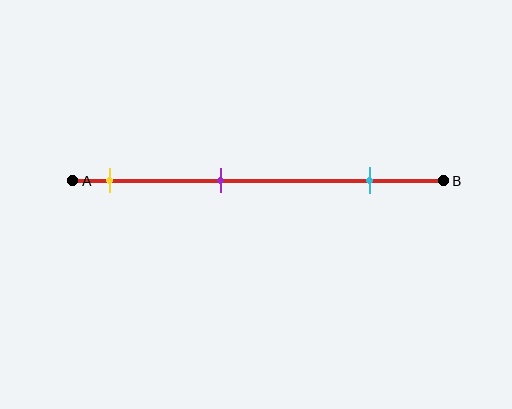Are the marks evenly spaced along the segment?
Yes, the marks are approximately evenly spaced.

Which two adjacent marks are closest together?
The yellow and purple marks are the closest adjacent pair.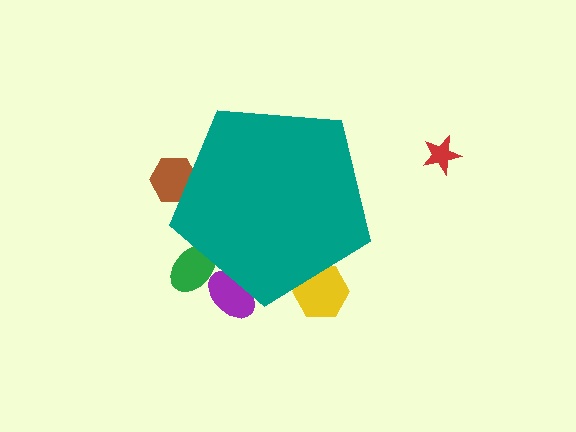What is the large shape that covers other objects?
A teal pentagon.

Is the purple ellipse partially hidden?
Yes, the purple ellipse is partially hidden behind the teal pentagon.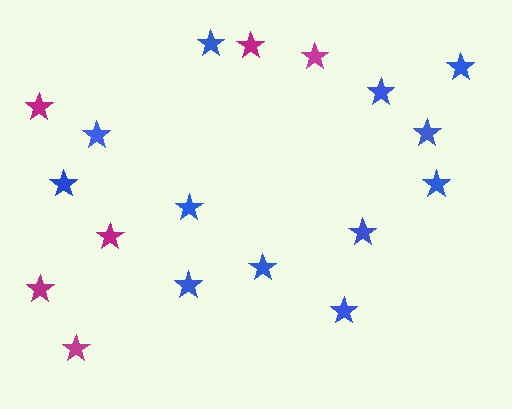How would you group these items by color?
There are 2 groups: one group of blue stars (12) and one group of magenta stars (6).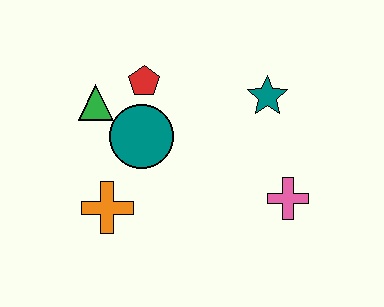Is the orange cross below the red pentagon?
Yes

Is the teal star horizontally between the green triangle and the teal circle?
No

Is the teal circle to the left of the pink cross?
Yes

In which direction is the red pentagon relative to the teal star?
The red pentagon is to the left of the teal star.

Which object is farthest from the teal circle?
The pink cross is farthest from the teal circle.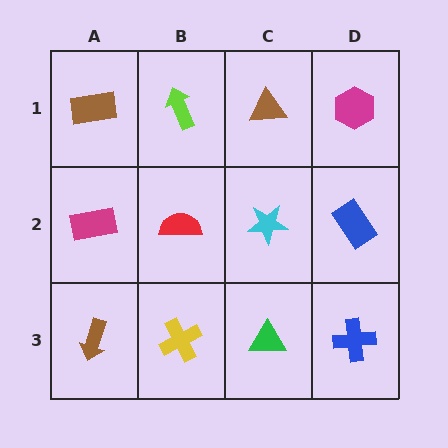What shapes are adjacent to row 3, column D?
A blue rectangle (row 2, column D), a green triangle (row 3, column C).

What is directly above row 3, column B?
A red semicircle.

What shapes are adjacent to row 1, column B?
A red semicircle (row 2, column B), a brown rectangle (row 1, column A), a brown triangle (row 1, column C).